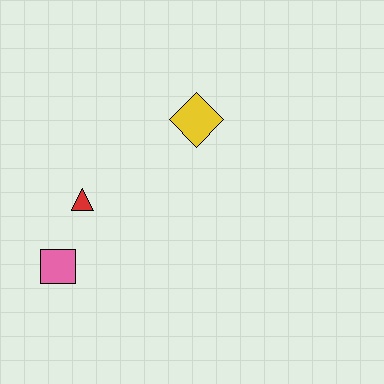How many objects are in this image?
There are 3 objects.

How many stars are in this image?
There are no stars.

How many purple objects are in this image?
There are no purple objects.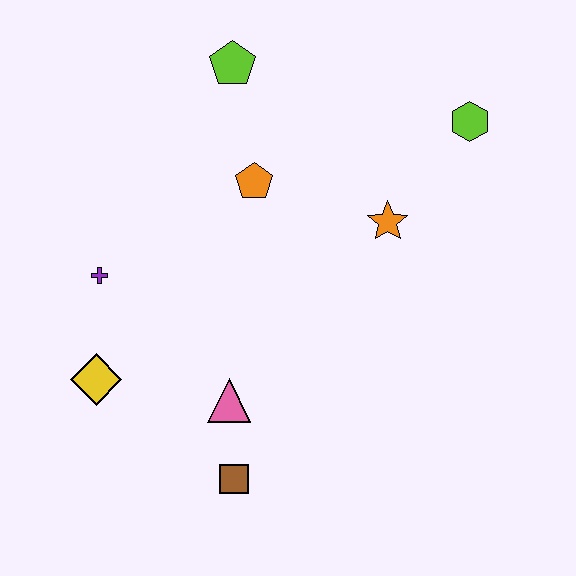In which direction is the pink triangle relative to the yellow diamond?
The pink triangle is to the right of the yellow diamond.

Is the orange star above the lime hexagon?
No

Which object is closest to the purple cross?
The yellow diamond is closest to the purple cross.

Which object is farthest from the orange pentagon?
The brown square is farthest from the orange pentagon.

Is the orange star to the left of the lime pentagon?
No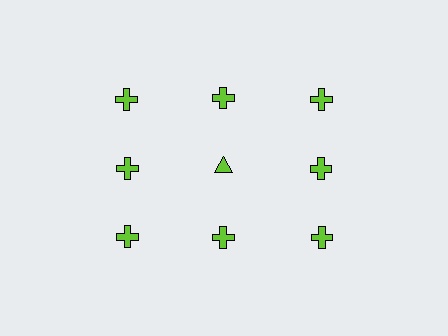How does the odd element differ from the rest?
It has a different shape: triangle instead of cross.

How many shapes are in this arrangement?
There are 9 shapes arranged in a grid pattern.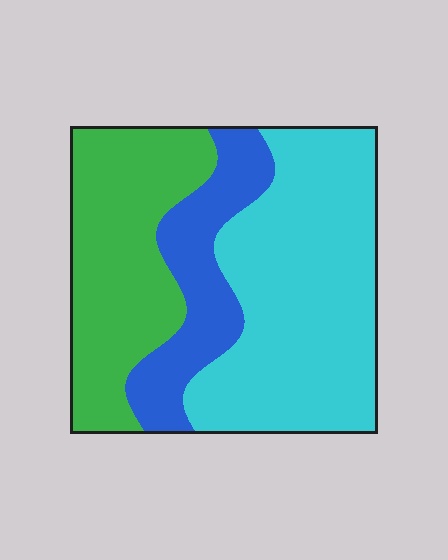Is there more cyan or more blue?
Cyan.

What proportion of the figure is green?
Green takes up about one third (1/3) of the figure.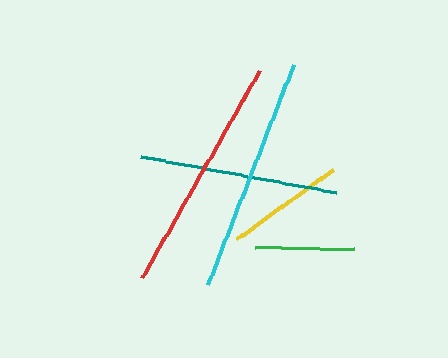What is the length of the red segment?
The red segment is approximately 238 pixels long.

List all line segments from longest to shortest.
From longest to shortest: red, cyan, teal, yellow, green.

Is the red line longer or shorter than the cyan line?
The red line is longer than the cyan line.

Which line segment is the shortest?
The green line is the shortest at approximately 99 pixels.